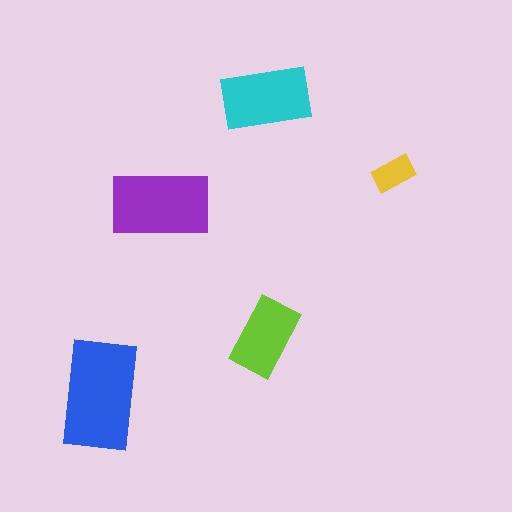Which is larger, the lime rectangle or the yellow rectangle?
The lime one.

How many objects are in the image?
There are 5 objects in the image.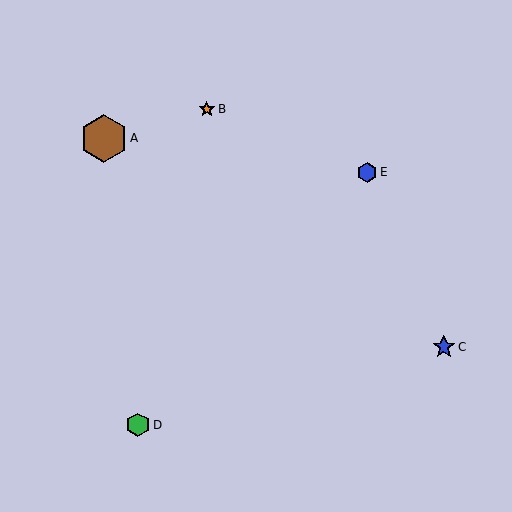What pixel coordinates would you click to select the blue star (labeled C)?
Click at (444, 347) to select the blue star C.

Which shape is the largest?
The brown hexagon (labeled A) is the largest.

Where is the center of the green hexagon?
The center of the green hexagon is at (138, 425).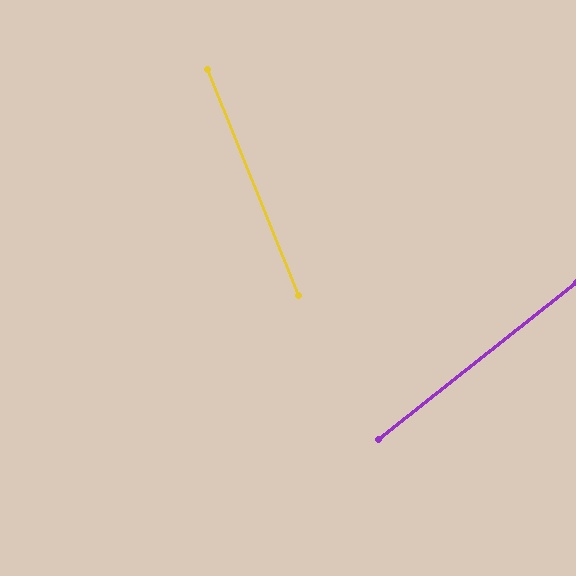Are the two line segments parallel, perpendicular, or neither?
Neither parallel nor perpendicular — they differ by about 73°.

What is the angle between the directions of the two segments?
Approximately 73 degrees.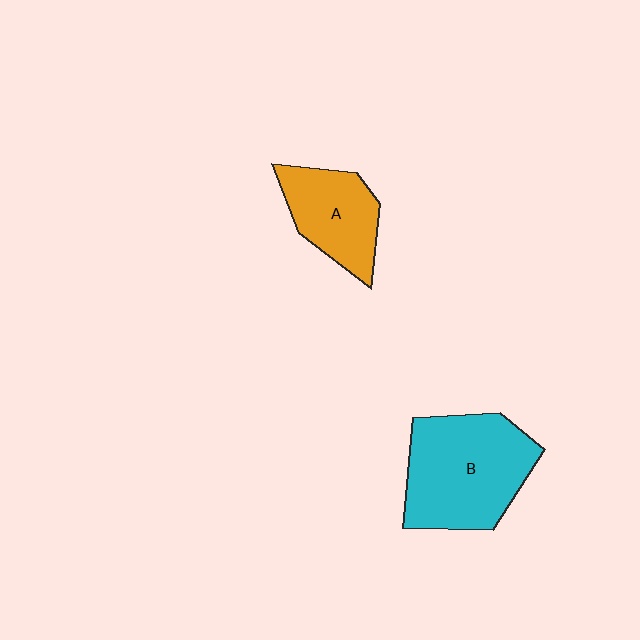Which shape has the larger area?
Shape B (cyan).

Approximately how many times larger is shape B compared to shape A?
Approximately 1.7 times.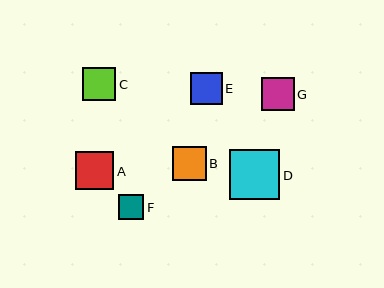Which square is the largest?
Square D is the largest with a size of approximately 50 pixels.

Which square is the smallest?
Square F is the smallest with a size of approximately 26 pixels.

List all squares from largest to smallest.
From largest to smallest: D, A, B, C, G, E, F.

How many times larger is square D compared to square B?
Square D is approximately 1.5 times the size of square B.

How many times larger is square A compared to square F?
Square A is approximately 1.5 times the size of square F.